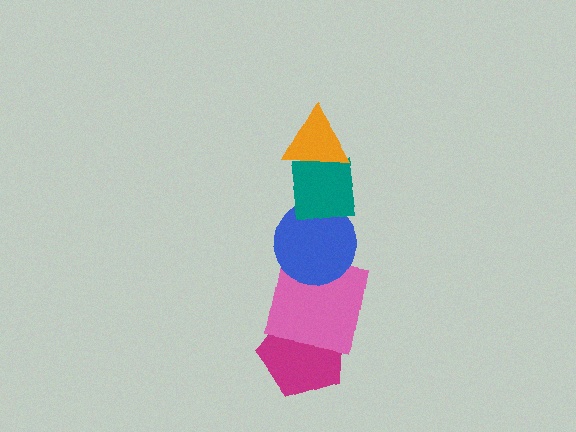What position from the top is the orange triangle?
The orange triangle is 1st from the top.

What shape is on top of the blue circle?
The teal square is on top of the blue circle.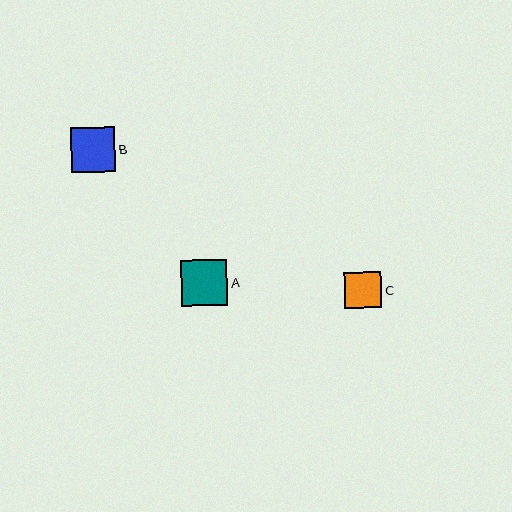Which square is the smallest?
Square C is the smallest with a size of approximately 37 pixels.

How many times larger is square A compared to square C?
Square A is approximately 1.3 times the size of square C.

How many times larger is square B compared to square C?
Square B is approximately 1.2 times the size of square C.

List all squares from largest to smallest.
From largest to smallest: A, B, C.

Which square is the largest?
Square A is the largest with a size of approximately 47 pixels.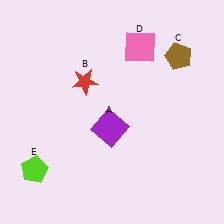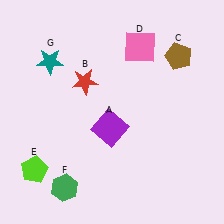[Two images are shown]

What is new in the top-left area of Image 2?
A teal star (G) was added in the top-left area of Image 2.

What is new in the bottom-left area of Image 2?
A green hexagon (F) was added in the bottom-left area of Image 2.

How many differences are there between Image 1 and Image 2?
There are 2 differences between the two images.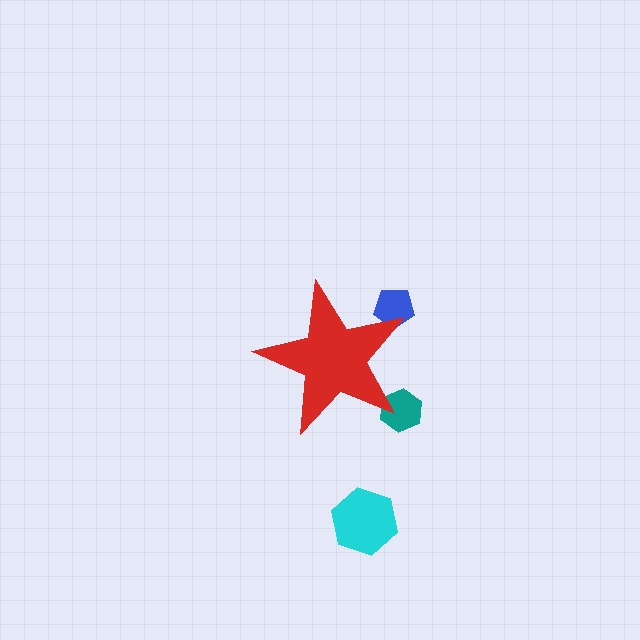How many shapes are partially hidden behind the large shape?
2 shapes are partially hidden.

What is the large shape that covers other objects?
A red star.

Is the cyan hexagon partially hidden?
No, the cyan hexagon is fully visible.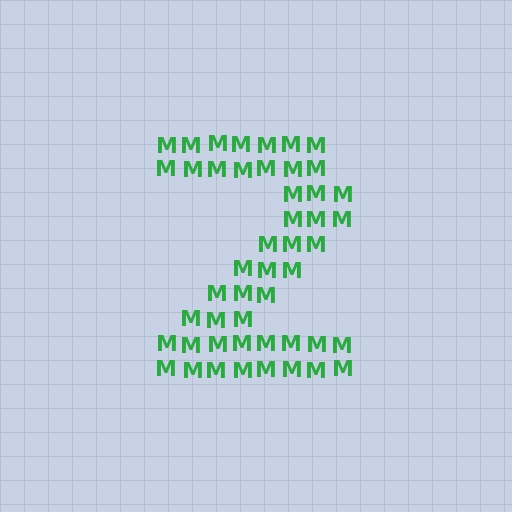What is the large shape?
The large shape is the digit 2.